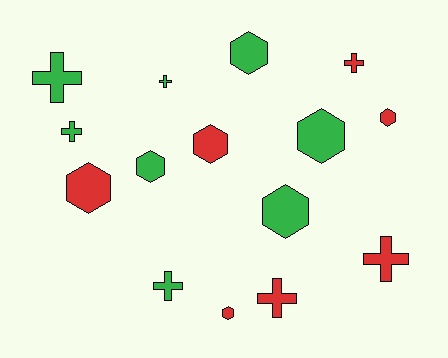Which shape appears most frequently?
Hexagon, with 8 objects.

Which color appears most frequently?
Green, with 8 objects.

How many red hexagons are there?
There are 4 red hexagons.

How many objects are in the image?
There are 15 objects.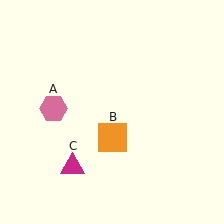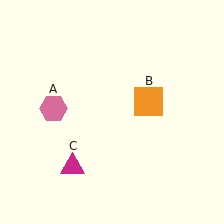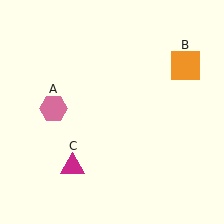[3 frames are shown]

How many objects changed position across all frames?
1 object changed position: orange square (object B).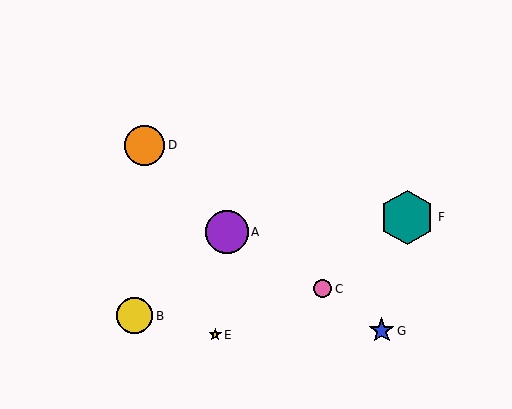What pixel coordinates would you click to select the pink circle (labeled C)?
Click at (323, 289) to select the pink circle C.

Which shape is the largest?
The teal hexagon (labeled F) is the largest.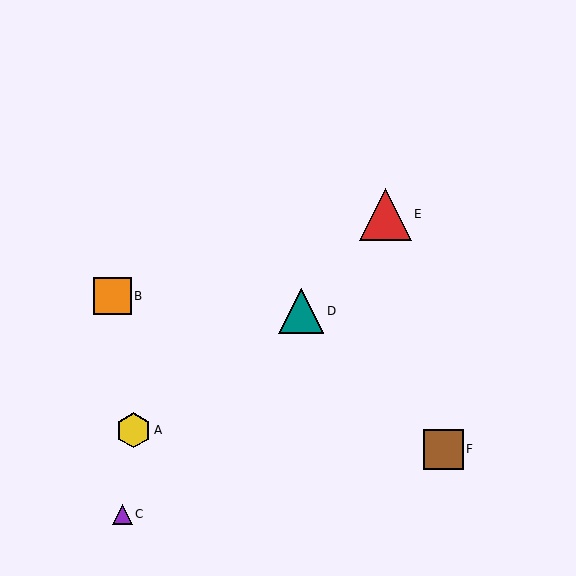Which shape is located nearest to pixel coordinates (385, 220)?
The red triangle (labeled E) at (385, 214) is nearest to that location.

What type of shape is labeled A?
Shape A is a yellow hexagon.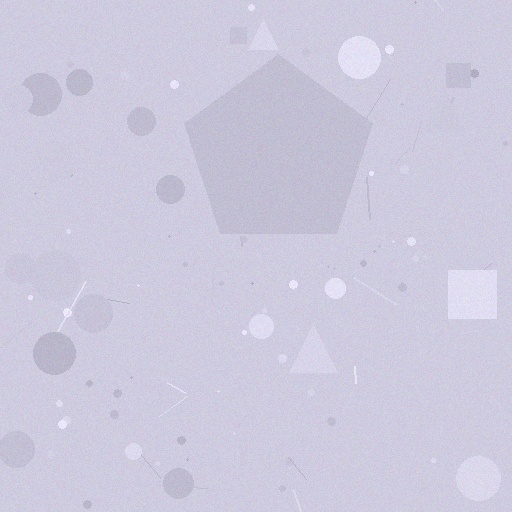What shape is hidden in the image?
A pentagon is hidden in the image.